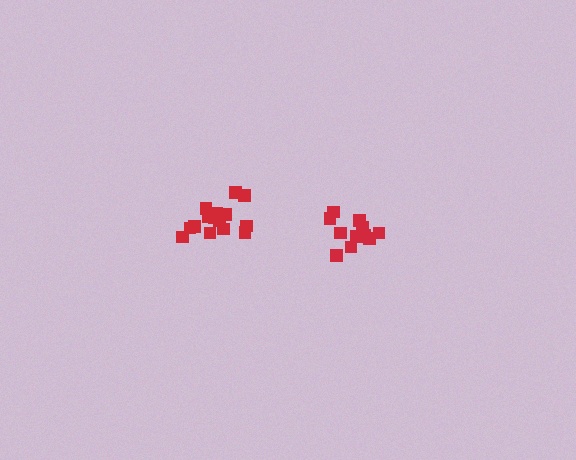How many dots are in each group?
Group 1: 11 dots, Group 2: 17 dots (28 total).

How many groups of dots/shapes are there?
There are 2 groups.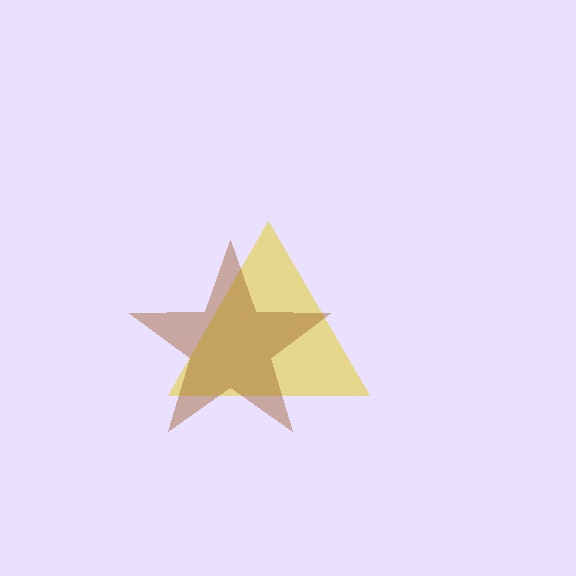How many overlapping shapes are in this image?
There are 2 overlapping shapes in the image.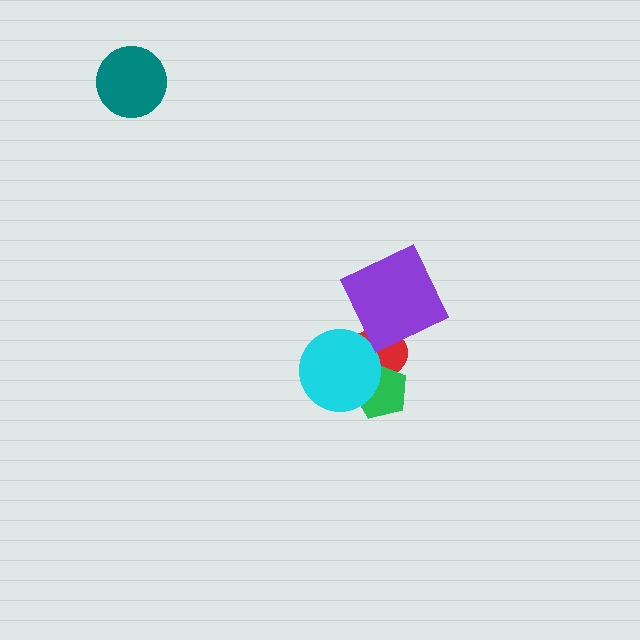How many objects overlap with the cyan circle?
2 objects overlap with the cyan circle.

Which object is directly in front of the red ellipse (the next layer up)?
The green pentagon is directly in front of the red ellipse.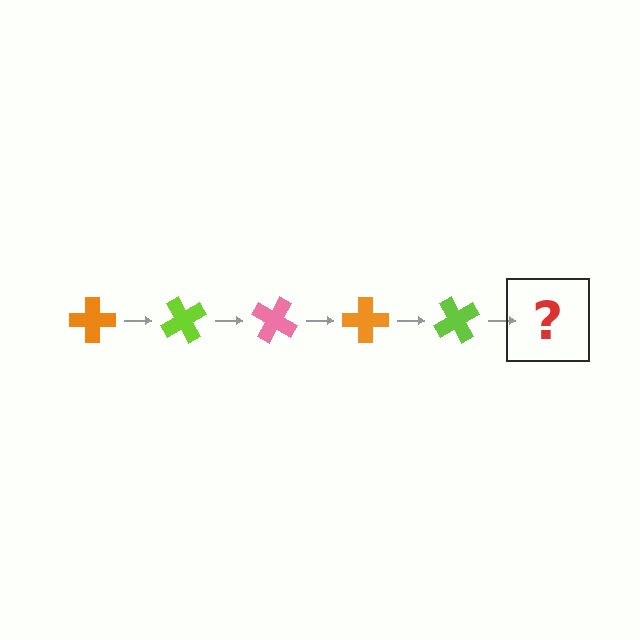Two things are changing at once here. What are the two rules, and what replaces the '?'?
The two rules are that it rotates 60 degrees each step and the color cycles through orange, lime, and pink. The '?' should be a pink cross, rotated 300 degrees from the start.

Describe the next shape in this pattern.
It should be a pink cross, rotated 300 degrees from the start.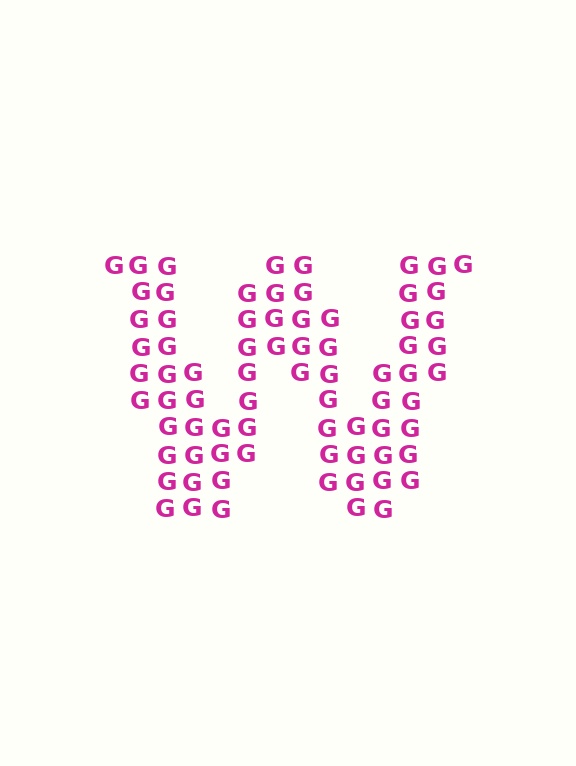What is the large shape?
The large shape is the letter W.